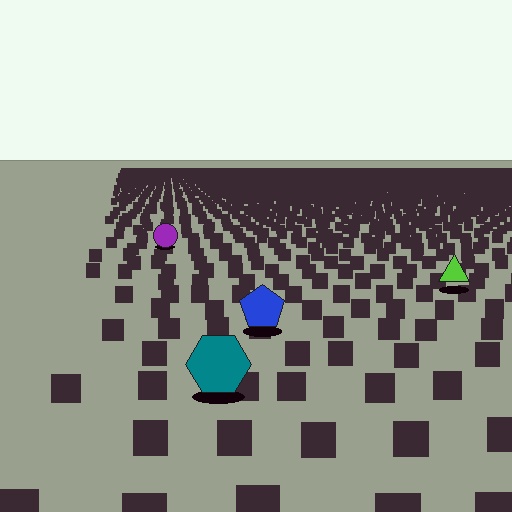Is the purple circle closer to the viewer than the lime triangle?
No. The lime triangle is closer — you can tell from the texture gradient: the ground texture is coarser near it.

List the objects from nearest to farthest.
From nearest to farthest: the teal hexagon, the blue pentagon, the lime triangle, the purple circle.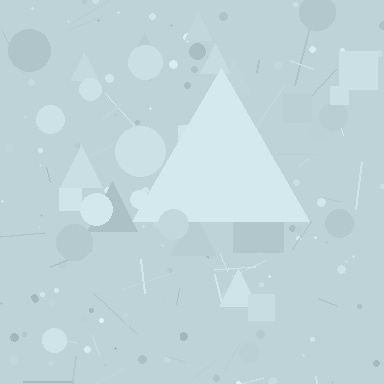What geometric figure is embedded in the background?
A triangle is embedded in the background.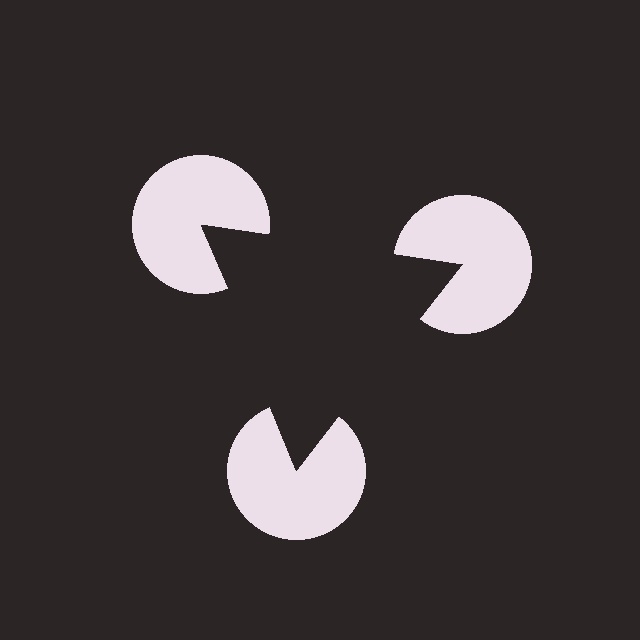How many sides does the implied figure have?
3 sides.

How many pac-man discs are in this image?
There are 3 — one at each vertex of the illusory triangle.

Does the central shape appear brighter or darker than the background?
It typically appears slightly darker than the background, even though no actual brightness change is drawn.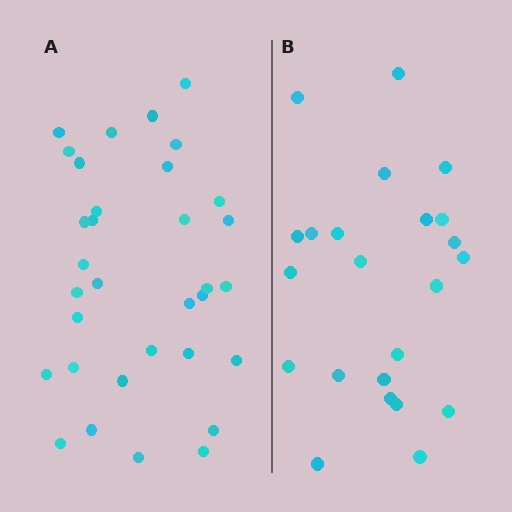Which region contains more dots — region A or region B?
Region A (the left region) has more dots.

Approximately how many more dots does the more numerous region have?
Region A has roughly 10 or so more dots than region B.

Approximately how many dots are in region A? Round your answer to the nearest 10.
About 30 dots. (The exact count is 33, which rounds to 30.)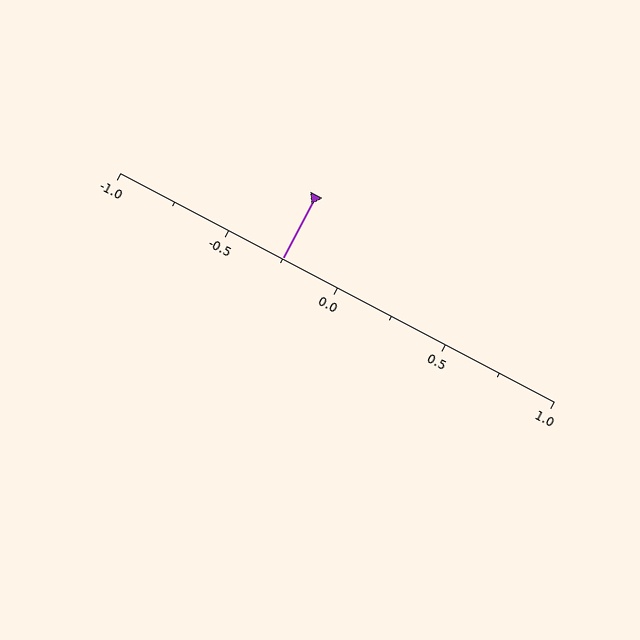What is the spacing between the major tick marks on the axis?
The major ticks are spaced 0.5 apart.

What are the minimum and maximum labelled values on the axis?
The axis runs from -1.0 to 1.0.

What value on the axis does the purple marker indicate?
The marker indicates approximately -0.25.